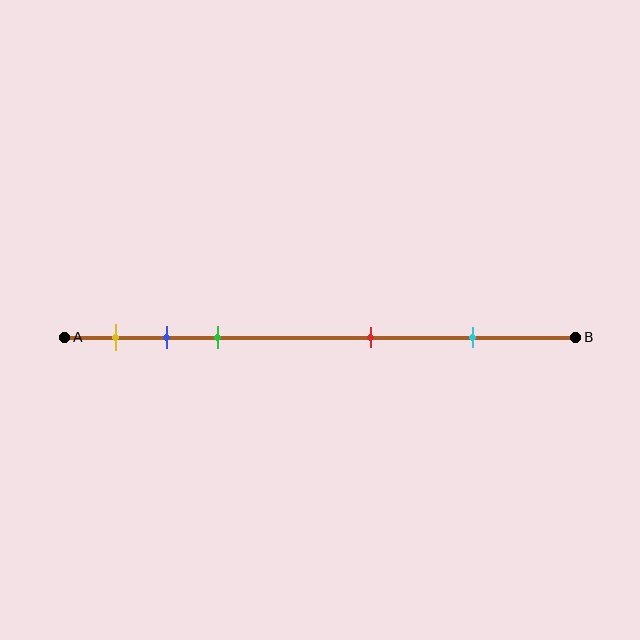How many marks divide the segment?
There are 5 marks dividing the segment.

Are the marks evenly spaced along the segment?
No, the marks are not evenly spaced.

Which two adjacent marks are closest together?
The blue and green marks are the closest adjacent pair.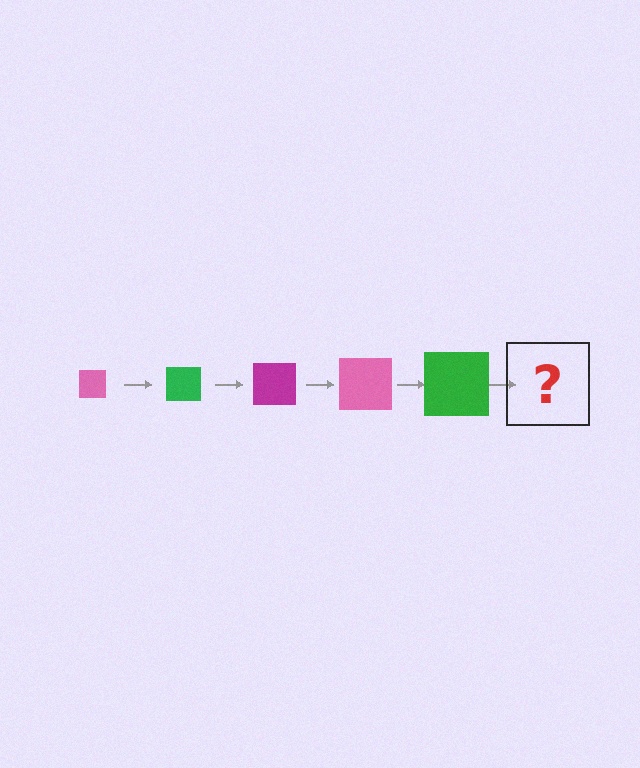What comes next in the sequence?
The next element should be a magenta square, larger than the previous one.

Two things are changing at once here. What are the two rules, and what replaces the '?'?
The two rules are that the square grows larger each step and the color cycles through pink, green, and magenta. The '?' should be a magenta square, larger than the previous one.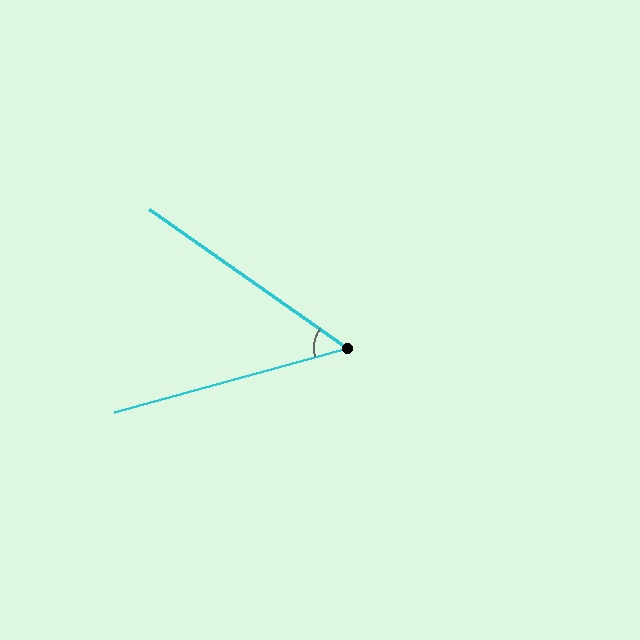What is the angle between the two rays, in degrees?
Approximately 50 degrees.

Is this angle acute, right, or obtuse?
It is acute.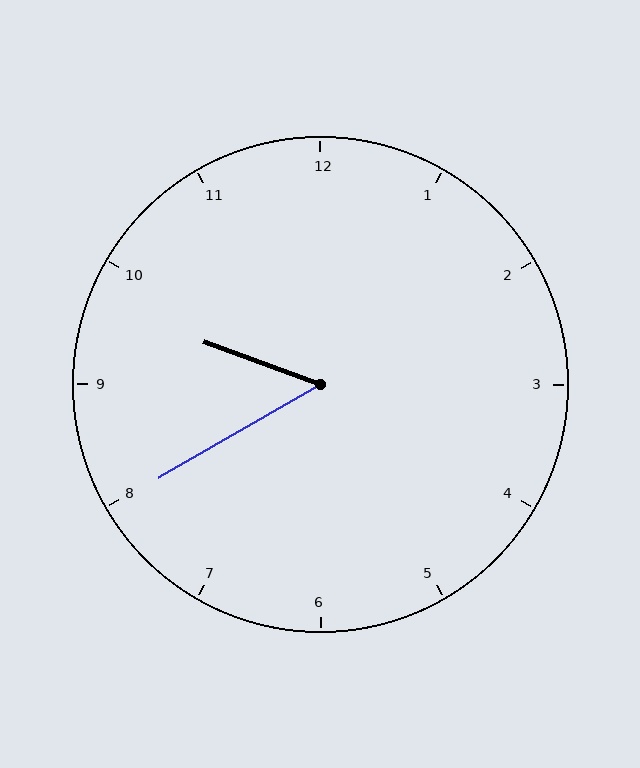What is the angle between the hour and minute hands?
Approximately 50 degrees.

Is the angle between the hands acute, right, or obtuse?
It is acute.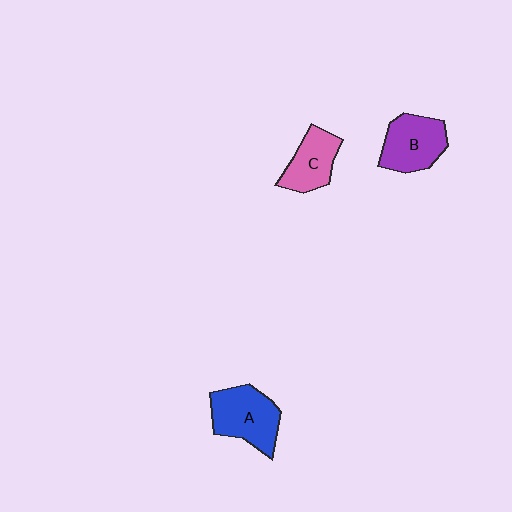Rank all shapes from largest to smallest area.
From largest to smallest: A (blue), B (purple), C (pink).